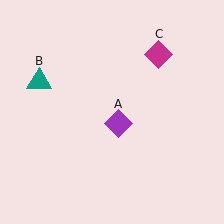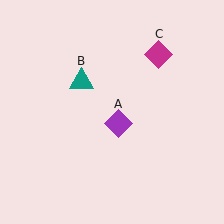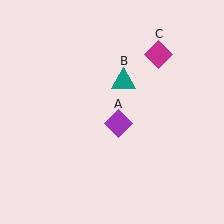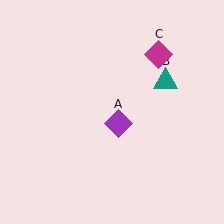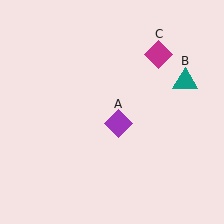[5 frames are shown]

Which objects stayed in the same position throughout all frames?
Purple diamond (object A) and magenta diamond (object C) remained stationary.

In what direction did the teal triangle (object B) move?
The teal triangle (object B) moved right.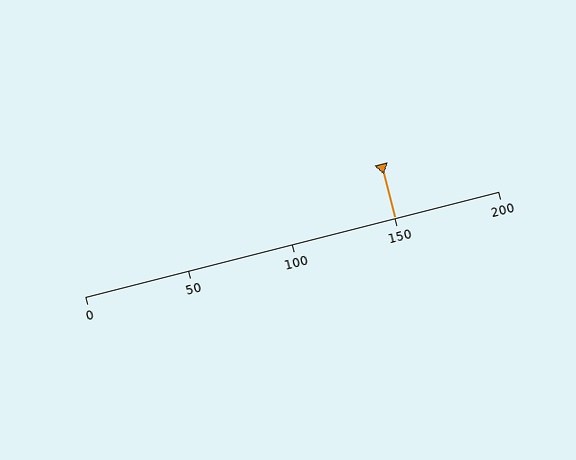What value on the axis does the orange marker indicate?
The marker indicates approximately 150.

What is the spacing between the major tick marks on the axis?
The major ticks are spaced 50 apart.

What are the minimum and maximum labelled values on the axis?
The axis runs from 0 to 200.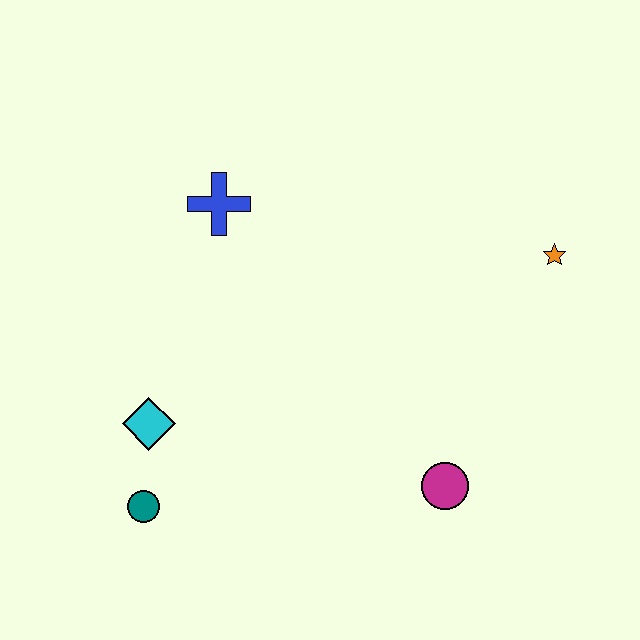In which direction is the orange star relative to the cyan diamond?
The orange star is to the right of the cyan diamond.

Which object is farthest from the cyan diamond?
The orange star is farthest from the cyan diamond.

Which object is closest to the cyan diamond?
The teal circle is closest to the cyan diamond.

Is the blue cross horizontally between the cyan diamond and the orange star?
Yes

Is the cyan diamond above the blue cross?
No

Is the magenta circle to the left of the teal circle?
No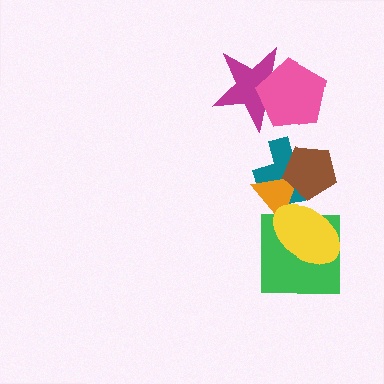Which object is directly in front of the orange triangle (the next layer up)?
The yellow ellipse is directly in front of the orange triangle.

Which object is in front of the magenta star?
The pink pentagon is in front of the magenta star.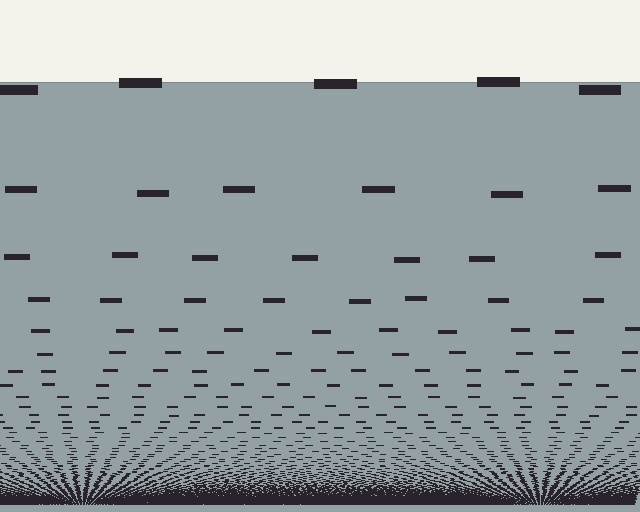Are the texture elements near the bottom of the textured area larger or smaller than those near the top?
Smaller. The gradient is inverted — elements near the bottom are smaller and denser.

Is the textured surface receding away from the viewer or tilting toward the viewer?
The surface appears to tilt toward the viewer. Texture elements get larger and sparser toward the top.